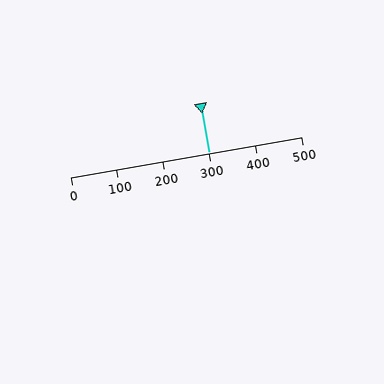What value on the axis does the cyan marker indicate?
The marker indicates approximately 300.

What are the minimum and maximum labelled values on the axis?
The axis runs from 0 to 500.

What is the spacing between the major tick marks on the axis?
The major ticks are spaced 100 apart.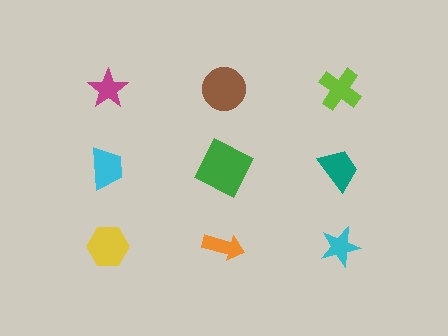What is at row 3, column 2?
An orange arrow.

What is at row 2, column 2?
A green square.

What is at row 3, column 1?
A yellow hexagon.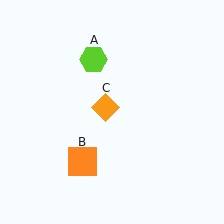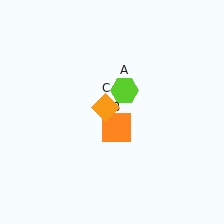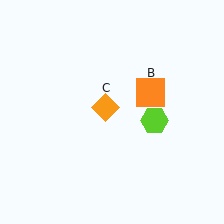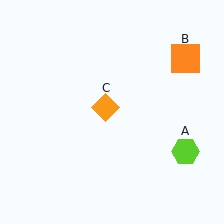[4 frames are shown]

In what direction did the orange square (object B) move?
The orange square (object B) moved up and to the right.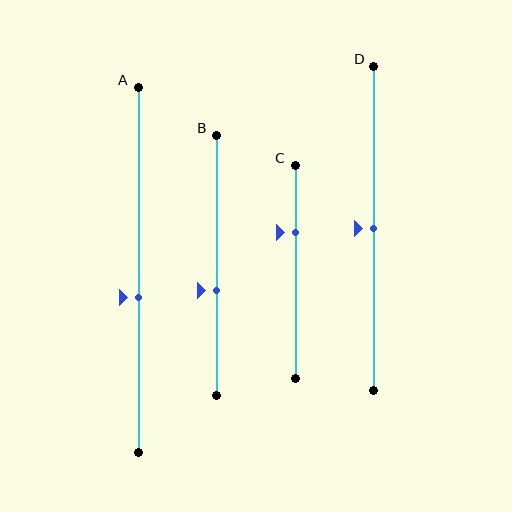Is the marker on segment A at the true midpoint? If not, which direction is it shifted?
No, the marker on segment A is shifted downward by about 8% of the segment length.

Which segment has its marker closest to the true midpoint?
Segment D has its marker closest to the true midpoint.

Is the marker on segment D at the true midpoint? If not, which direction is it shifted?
Yes, the marker on segment D is at the true midpoint.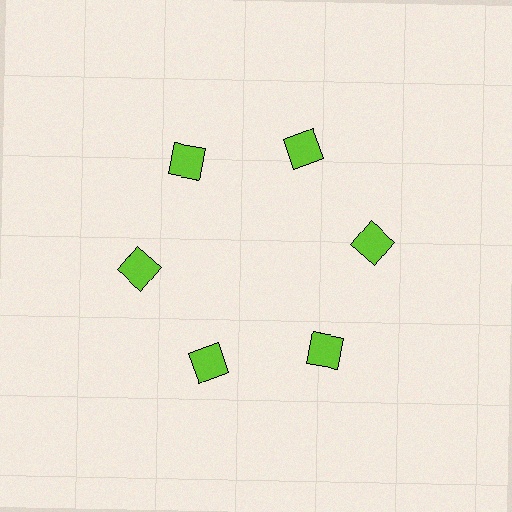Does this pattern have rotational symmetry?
Yes, this pattern has 6-fold rotational symmetry. It looks the same after rotating 60 degrees around the center.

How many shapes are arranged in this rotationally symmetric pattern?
There are 6 shapes, arranged in 6 groups of 1.